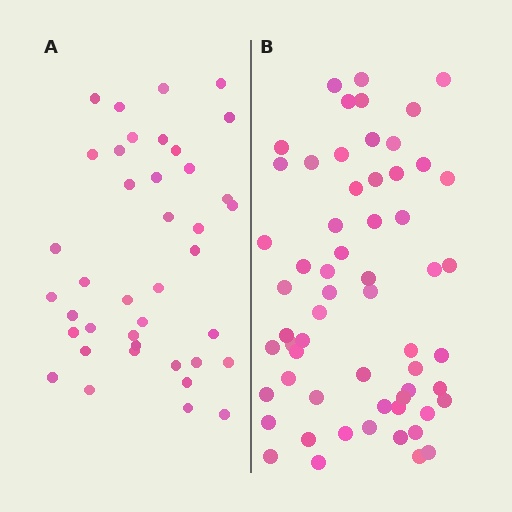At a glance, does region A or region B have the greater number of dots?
Region B (the right region) has more dots.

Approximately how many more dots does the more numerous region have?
Region B has approximately 20 more dots than region A.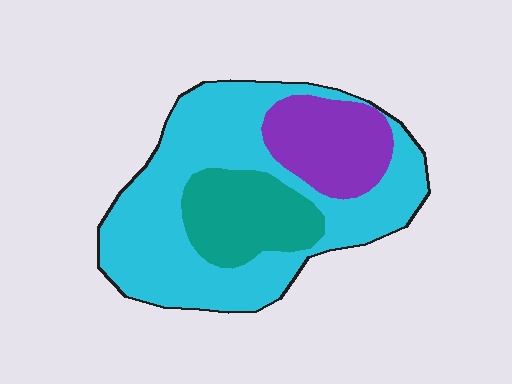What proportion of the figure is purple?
Purple takes up about one fifth (1/5) of the figure.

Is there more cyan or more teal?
Cyan.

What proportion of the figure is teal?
Teal covers 20% of the figure.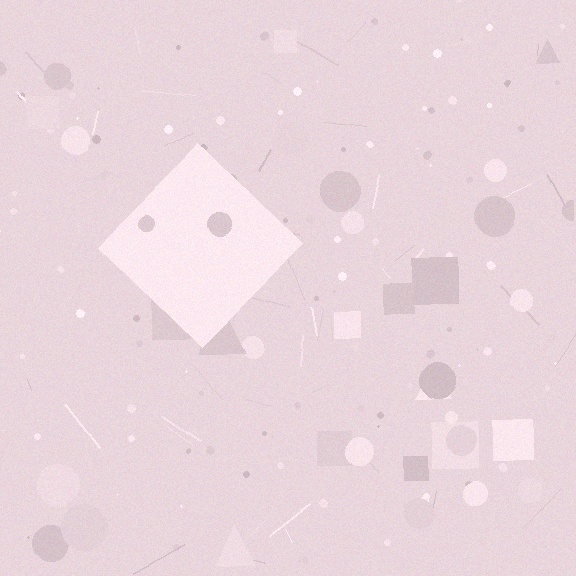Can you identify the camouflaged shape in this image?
The camouflaged shape is a diamond.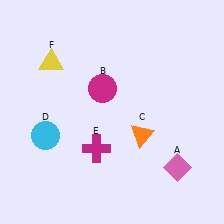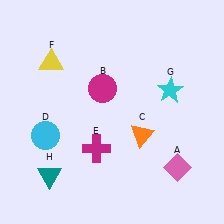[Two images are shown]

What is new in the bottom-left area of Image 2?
A teal triangle (H) was added in the bottom-left area of Image 2.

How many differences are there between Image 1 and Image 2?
There are 2 differences between the two images.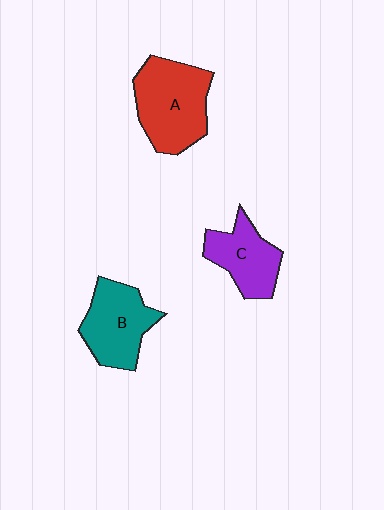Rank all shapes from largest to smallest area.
From largest to smallest: A (red), B (teal), C (purple).